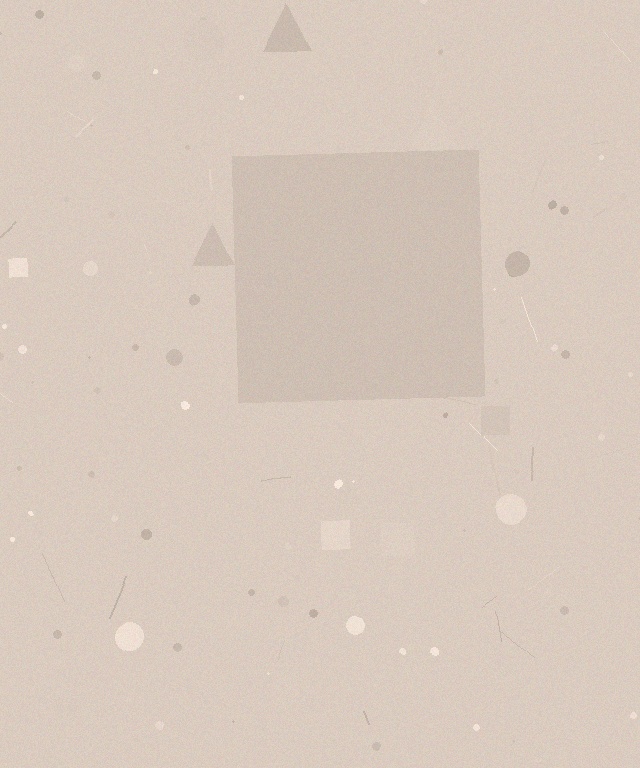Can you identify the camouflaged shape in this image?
The camouflaged shape is a square.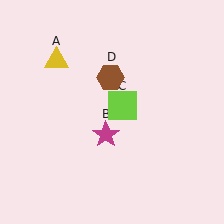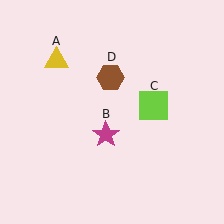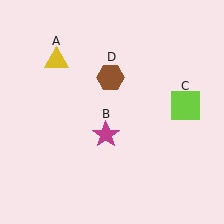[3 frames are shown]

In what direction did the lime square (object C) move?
The lime square (object C) moved right.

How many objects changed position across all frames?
1 object changed position: lime square (object C).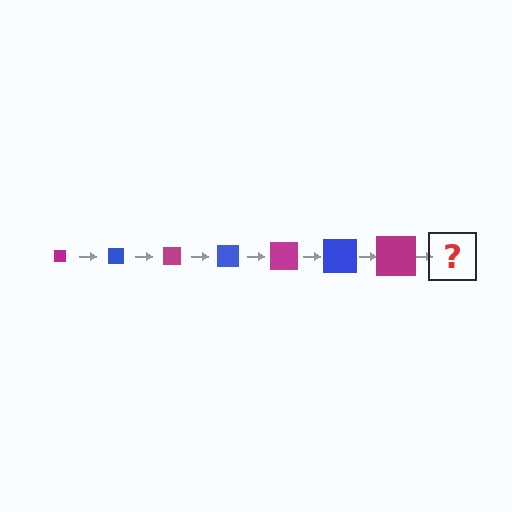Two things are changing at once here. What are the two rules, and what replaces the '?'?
The two rules are that the square grows larger each step and the color cycles through magenta and blue. The '?' should be a blue square, larger than the previous one.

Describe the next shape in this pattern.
It should be a blue square, larger than the previous one.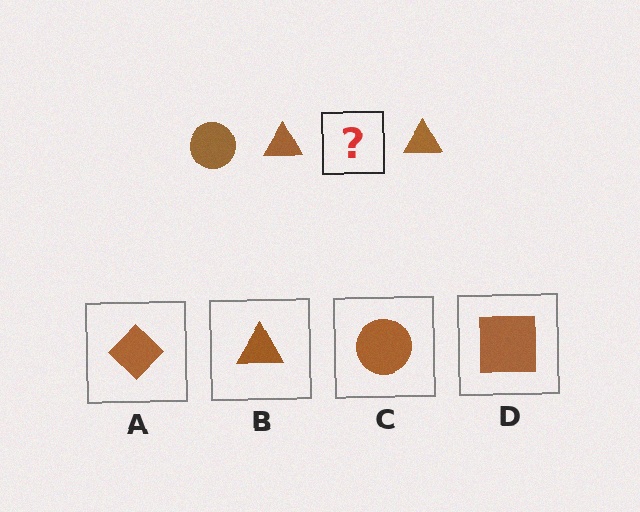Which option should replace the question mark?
Option C.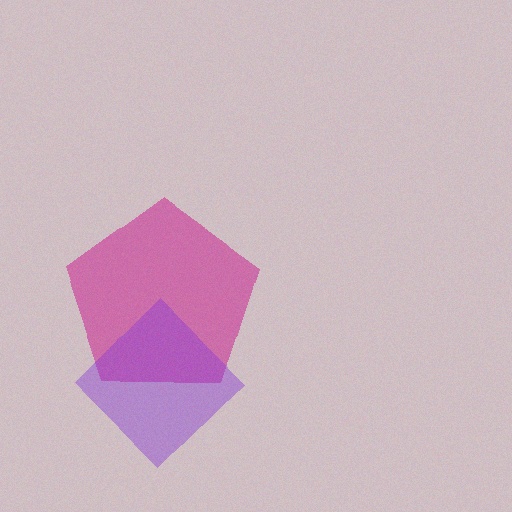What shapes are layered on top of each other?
The layered shapes are: a magenta pentagon, a purple diamond.